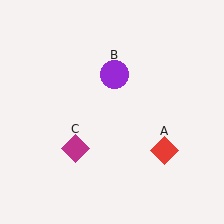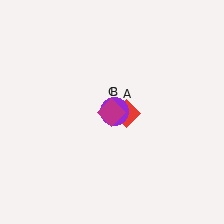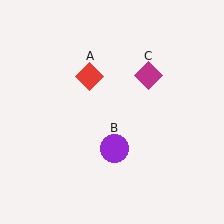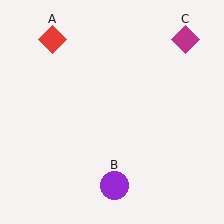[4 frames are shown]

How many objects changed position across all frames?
3 objects changed position: red diamond (object A), purple circle (object B), magenta diamond (object C).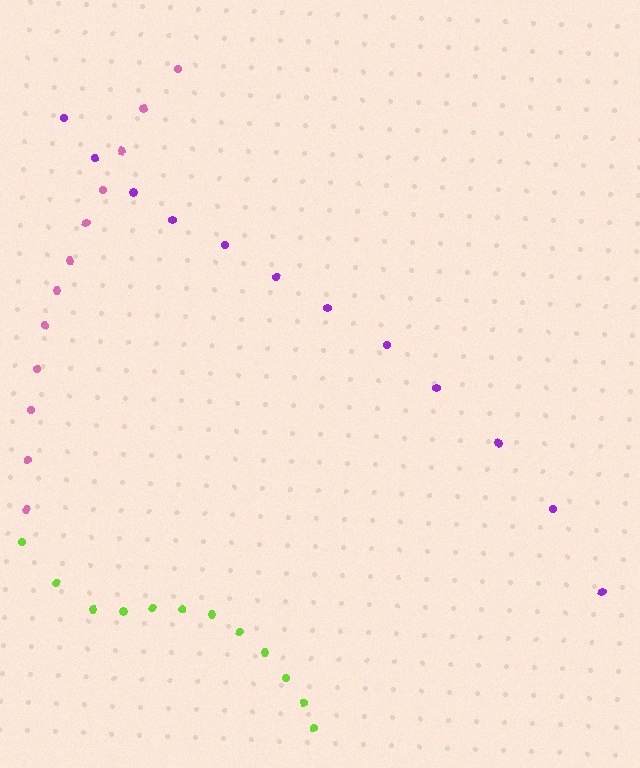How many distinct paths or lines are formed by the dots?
There are 3 distinct paths.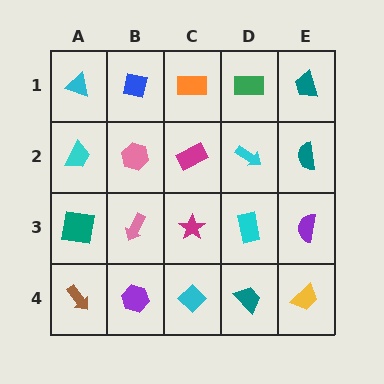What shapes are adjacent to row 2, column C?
An orange rectangle (row 1, column C), a magenta star (row 3, column C), a pink hexagon (row 2, column B), a cyan arrow (row 2, column D).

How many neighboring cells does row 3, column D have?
4.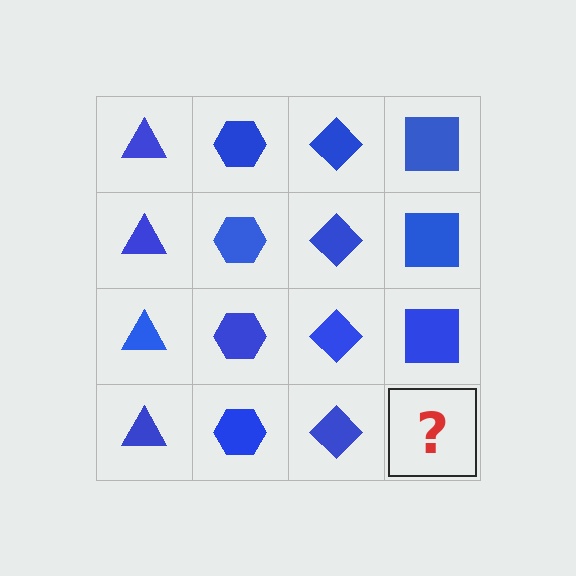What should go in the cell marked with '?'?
The missing cell should contain a blue square.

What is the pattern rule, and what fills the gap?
The rule is that each column has a consistent shape. The gap should be filled with a blue square.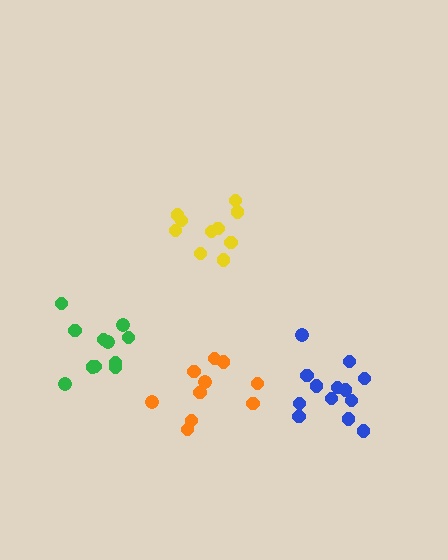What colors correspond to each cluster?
The clusters are colored: blue, yellow, green, orange.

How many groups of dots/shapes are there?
There are 4 groups.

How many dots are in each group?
Group 1: 13 dots, Group 2: 10 dots, Group 3: 11 dots, Group 4: 10 dots (44 total).